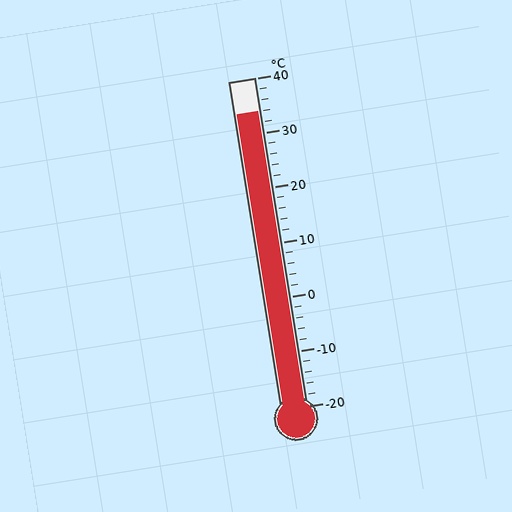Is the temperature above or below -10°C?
The temperature is above -10°C.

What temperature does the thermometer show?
The thermometer shows approximately 34°C.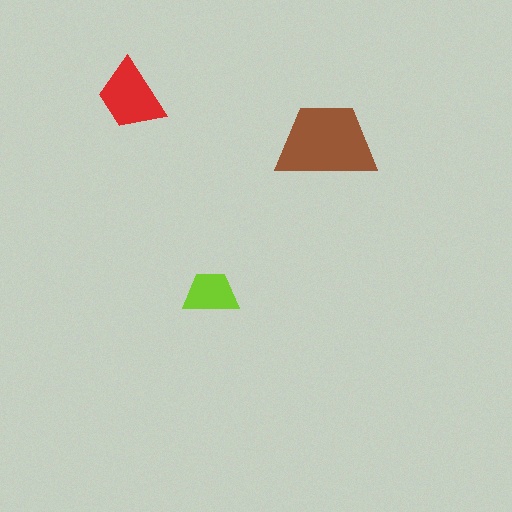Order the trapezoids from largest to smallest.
the brown one, the red one, the lime one.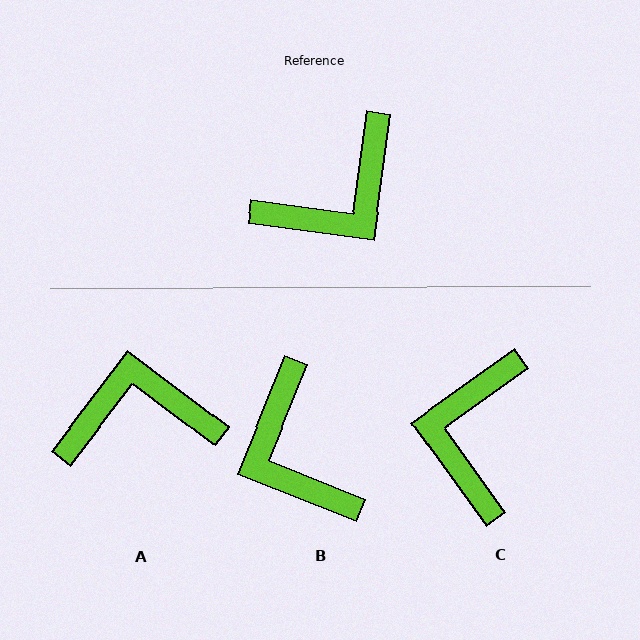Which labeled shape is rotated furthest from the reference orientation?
A, about 150 degrees away.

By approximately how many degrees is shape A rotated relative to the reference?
Approximately 150 degrees counter-clockwise.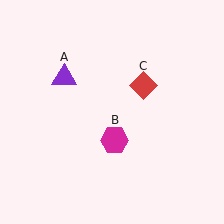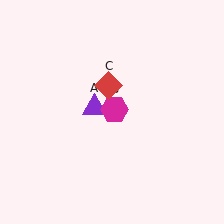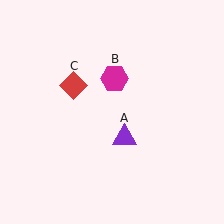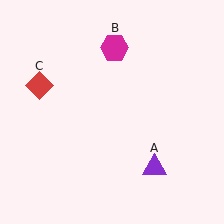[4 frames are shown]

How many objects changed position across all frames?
3 objects changed position: purple triangle (object A), magenta hexagon (object B), red diamond (object C).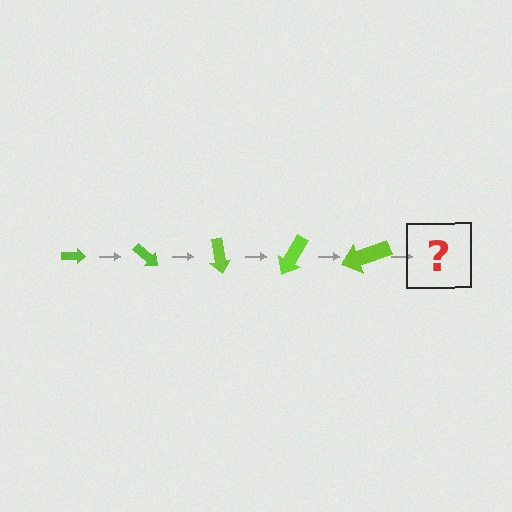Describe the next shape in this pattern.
It should be an arrow, larger than the previous one and rotated 200 degrees from the start.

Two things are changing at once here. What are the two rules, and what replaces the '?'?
The two rules are that the arrow grows larger each step and it rotates 40 degrees each step. The '?' should be an arrow, larger than the previous one and rotated 200 degrees from the start.